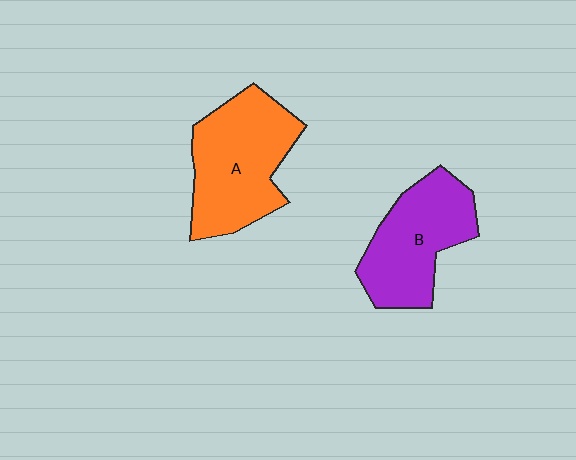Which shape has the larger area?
Shape A (orange).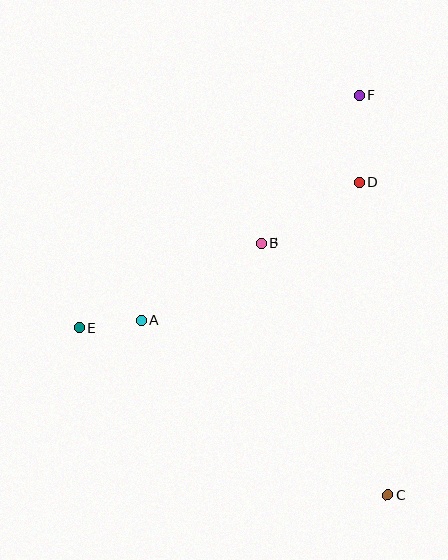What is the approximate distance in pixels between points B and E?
The distance between B and E is approximately 201 pixels.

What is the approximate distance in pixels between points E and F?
The distance between E and F is approximately 364 pixels.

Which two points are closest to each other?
Points A and E are closest to each other.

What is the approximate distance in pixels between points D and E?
The distance between D and E is approximately 316 pixels.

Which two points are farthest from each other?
Points C and F are farthest from each other.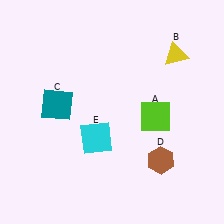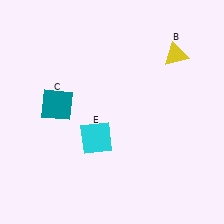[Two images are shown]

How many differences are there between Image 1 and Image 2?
There are 2 differences between the two images.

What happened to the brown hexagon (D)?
The brown hexagon (D) was removed in Image 2. It was in the bottom-right area of Image 1.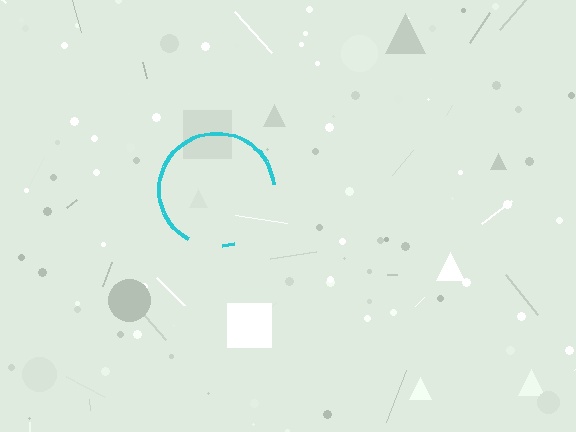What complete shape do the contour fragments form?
The contour fragments form a circle.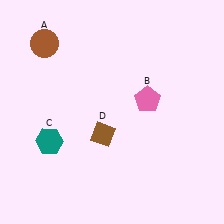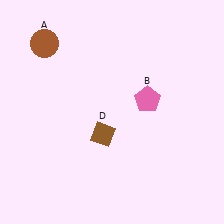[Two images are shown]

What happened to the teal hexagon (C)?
The teal hexagon (C) was removed in Image 2. It was in the bottom-left area of Image 1.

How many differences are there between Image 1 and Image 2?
There is 1 difference between the two images.